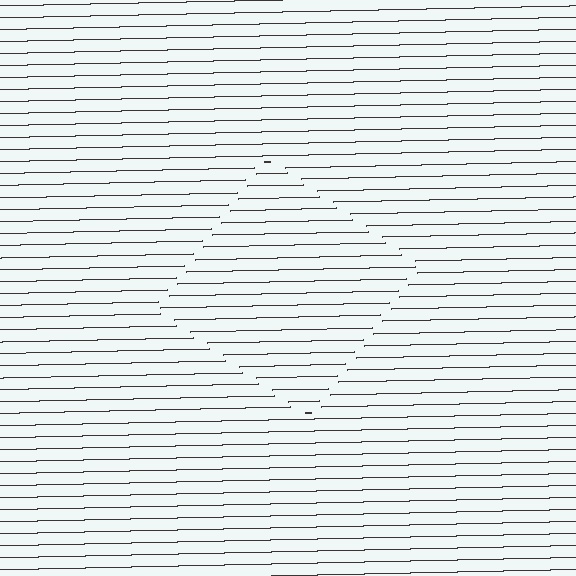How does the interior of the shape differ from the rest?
The interior of the shape contains the same grating, shifted by half a period — the contour is defined by the phase discontinuity where line-ends from the inner and outer gratings abut.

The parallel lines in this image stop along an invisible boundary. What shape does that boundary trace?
An illusory square. The interior of the shape contains the same grating, shifted by half a period — the contour is defined by the phase discontinuity where line-ends from the inner and outer gratings abut.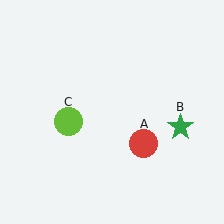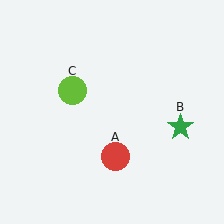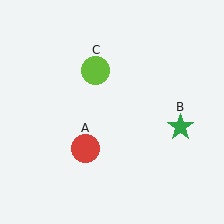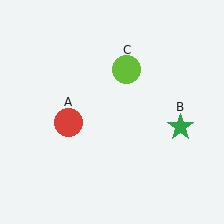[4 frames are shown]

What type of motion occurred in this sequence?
The red circle (object A), lime circle (object C) rotated clockwise around the center of the scene.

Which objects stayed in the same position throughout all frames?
Green star (object B) remained stationary.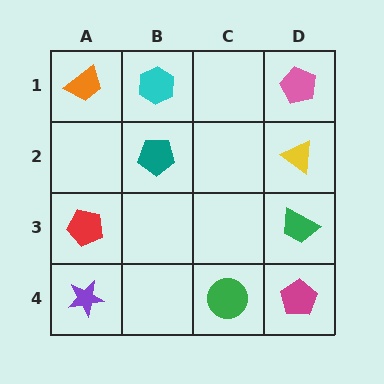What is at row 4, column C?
A green circle.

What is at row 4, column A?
A purple star.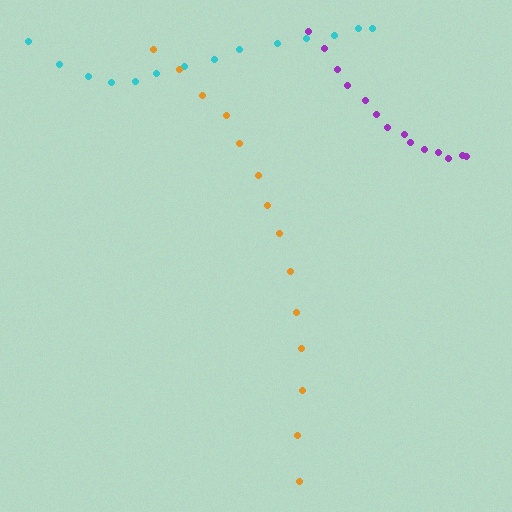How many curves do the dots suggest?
There are 3 distinct paths.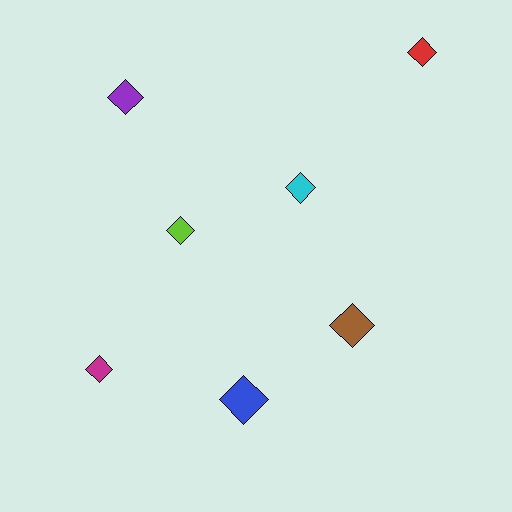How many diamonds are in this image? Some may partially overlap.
There are 7 diamonds.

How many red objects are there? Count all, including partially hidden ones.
There is 1 red object.